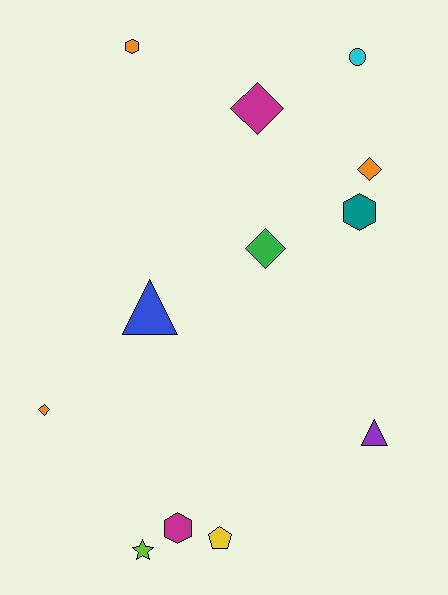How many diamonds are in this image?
There are 4 diamonds.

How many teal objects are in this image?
There is 1 teal object.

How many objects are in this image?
There are 12 objects.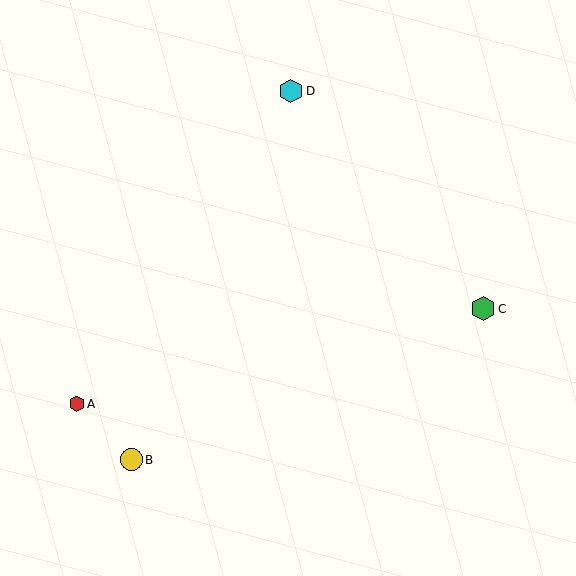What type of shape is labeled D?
Shape D is a cyan hexagon.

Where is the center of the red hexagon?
The center of the red hexagon is at (77, 404).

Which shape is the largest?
The green hexagon (labeled C) is the largest.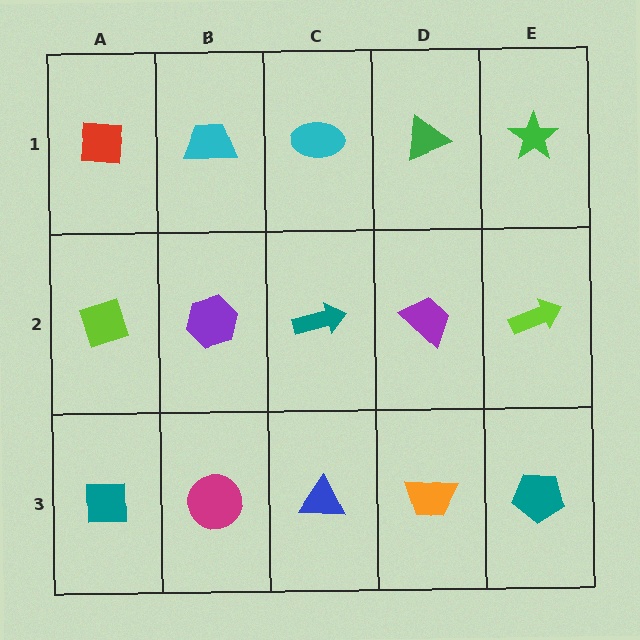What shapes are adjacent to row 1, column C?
A teal arrow (row 2, column C), a cyan trapezoid (row 1, column B), a green triangle (row 1, column D).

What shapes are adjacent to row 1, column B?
A purple hexagon (row 2, column B), a red square (row 1, column A), a cyan ellipse (row 1, column C).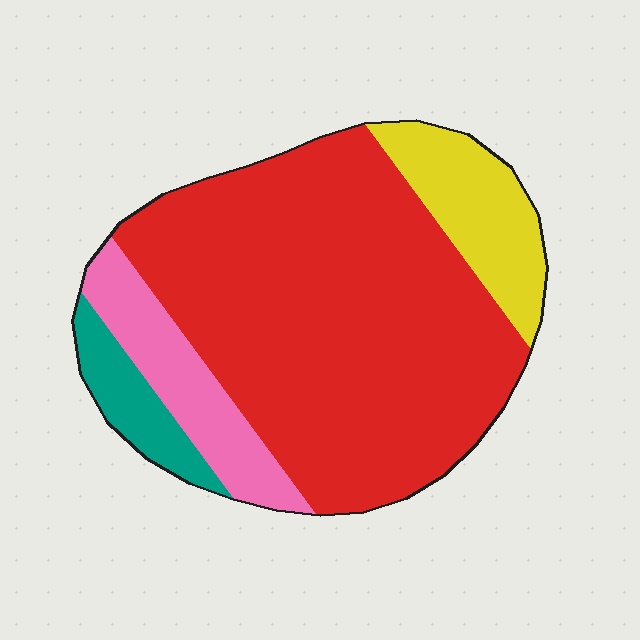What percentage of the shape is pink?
Pink covers 13% of the shape.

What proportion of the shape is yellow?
Yellow takes up about one eighth (1/8) of the shape.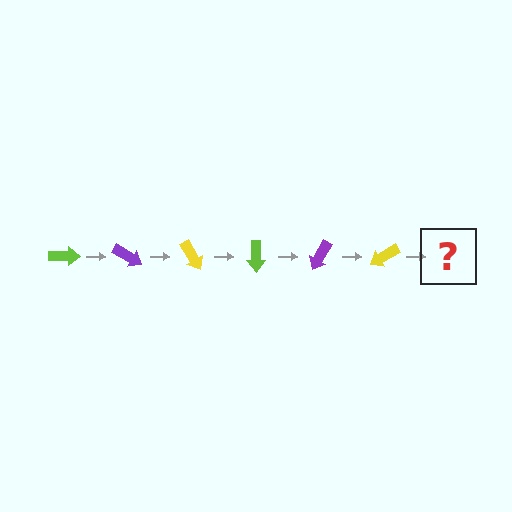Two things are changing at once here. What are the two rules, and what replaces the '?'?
The two rules are that it rotates 30 degrees each step and the color cycles through lime, purple, and yellow. The '?' should be a lime arrow, rotated 180 degrees from the start.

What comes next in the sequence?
The next element should be a lime arrow, rotated 180 degrees from the start.